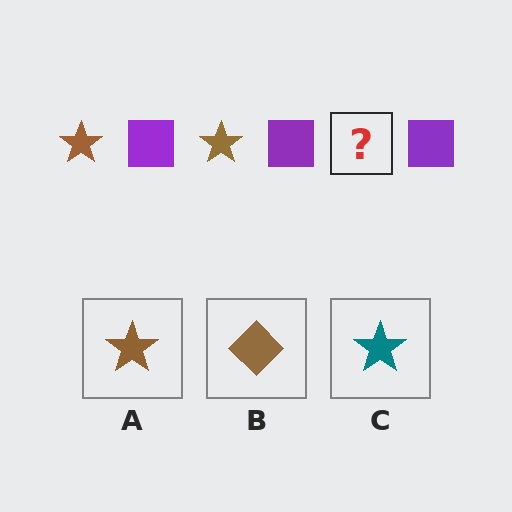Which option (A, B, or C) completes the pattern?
A.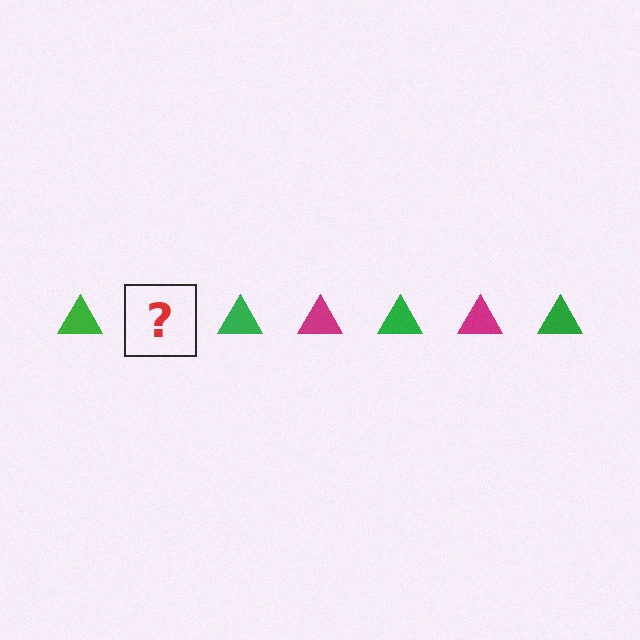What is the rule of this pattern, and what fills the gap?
The rule is that the pattern cycles through green, magenta triangles. The gap should be filled with a magenta triangle.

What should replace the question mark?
The question mark should be replaced with a magenta triangle.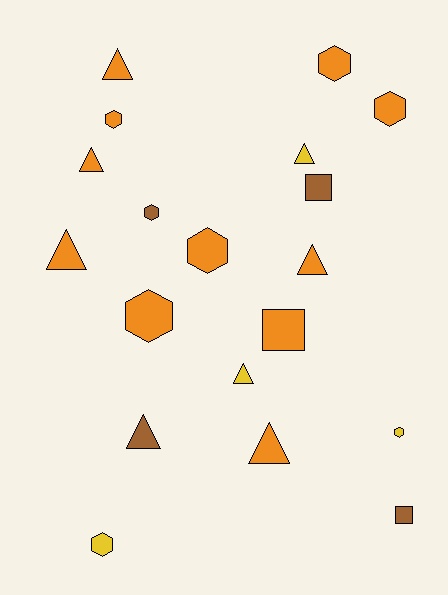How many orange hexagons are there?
There are 5 orange hexagons.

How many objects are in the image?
There are 19 objects.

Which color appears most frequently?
Orange, with 11 objects.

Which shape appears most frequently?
Hexagon, with 8 objects.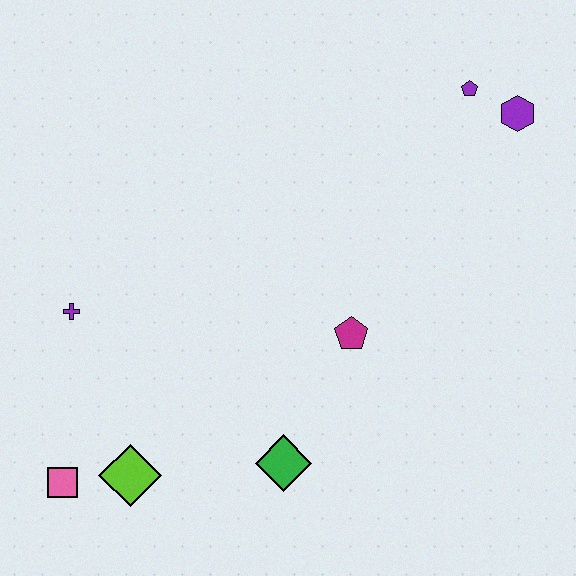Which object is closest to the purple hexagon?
The purple pentagon is closest to the purple hexagon.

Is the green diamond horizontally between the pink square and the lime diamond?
No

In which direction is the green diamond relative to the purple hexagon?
The green diamond is below the purple hexagon.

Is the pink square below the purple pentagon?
Yes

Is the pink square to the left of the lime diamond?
Yes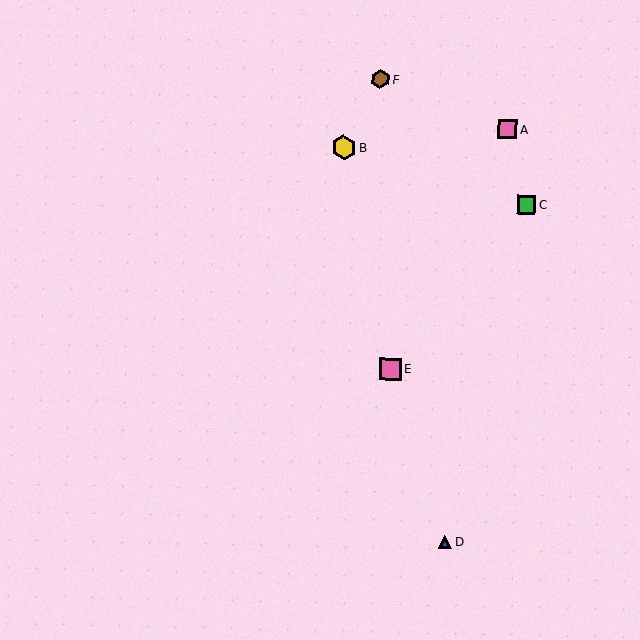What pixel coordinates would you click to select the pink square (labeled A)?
Click at (508, 129) to select the pink square A.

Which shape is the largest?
The yellow hexagon (labeled B) is the largest.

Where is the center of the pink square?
The center of the pink square is at (508, 129).